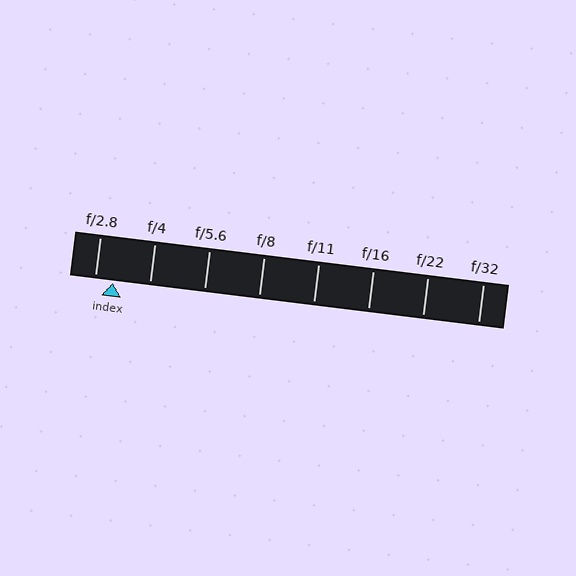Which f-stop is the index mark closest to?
The index mark is closest to f/2.8.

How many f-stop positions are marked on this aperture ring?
There are 8 f-stop positions marked.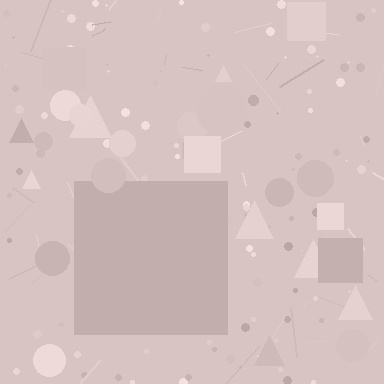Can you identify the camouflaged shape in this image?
The camouflaged shape is a square.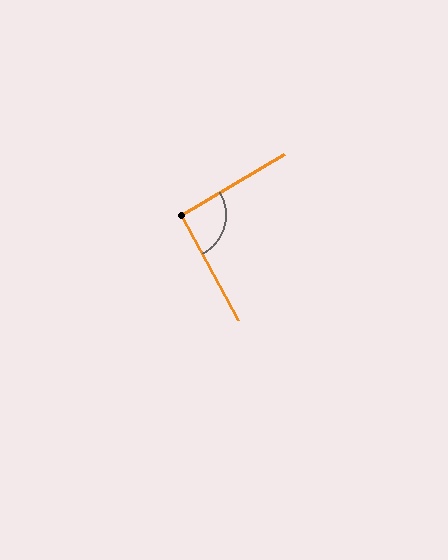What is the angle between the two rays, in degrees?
Approximately 92 degrees.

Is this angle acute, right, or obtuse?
It is approximately a right angle.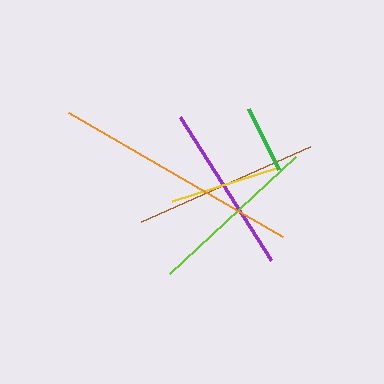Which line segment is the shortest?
The green line is the shortest at approximately 67 pixels.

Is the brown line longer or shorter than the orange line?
The orange line is longer than the brown line.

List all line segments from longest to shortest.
From longest to shortest: orange, brown, lime, purple, yellow, green.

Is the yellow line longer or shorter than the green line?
The yellow line is longer than the green line.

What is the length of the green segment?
The green segment is approximately 67 pixels long.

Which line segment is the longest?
The orange line is the longest at approximately 248 pixels.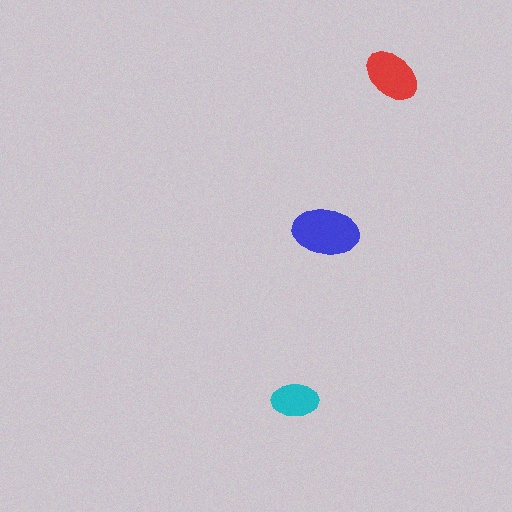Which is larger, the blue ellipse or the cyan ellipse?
The blue one.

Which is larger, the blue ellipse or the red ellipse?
The blue one.